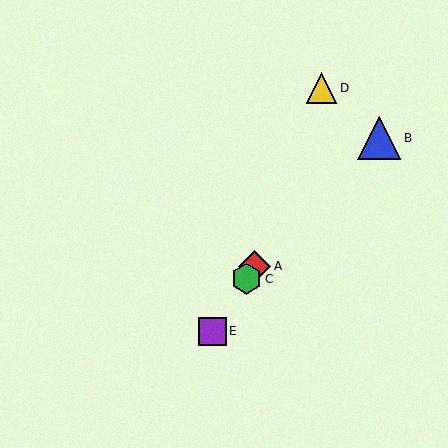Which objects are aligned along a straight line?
Objects A, C, E are aligned along a straight line.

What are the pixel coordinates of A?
Object A is at (255, 266).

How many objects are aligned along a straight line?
3 objects (A, C, E) are aligned along a straight line.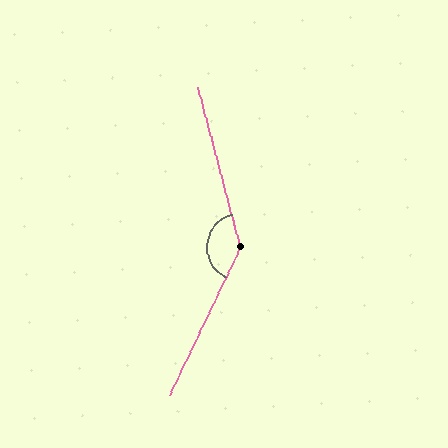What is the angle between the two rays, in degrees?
Approximately 139 degrees.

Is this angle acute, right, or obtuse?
It is obtuse.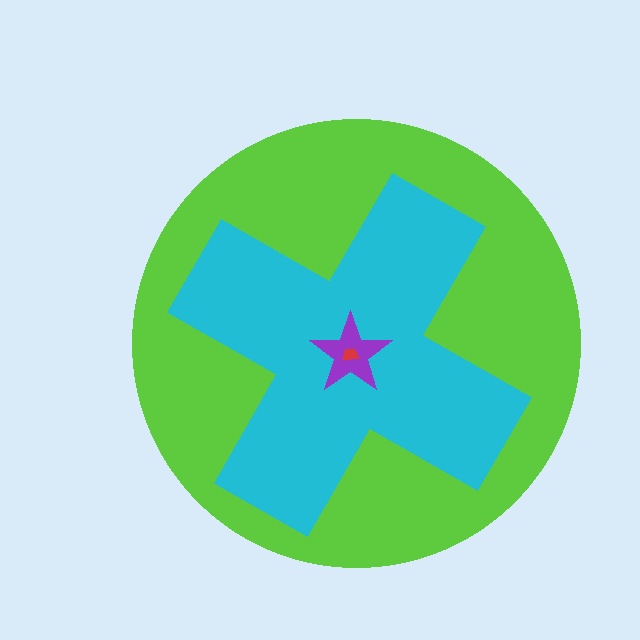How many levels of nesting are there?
4.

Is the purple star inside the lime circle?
Yes.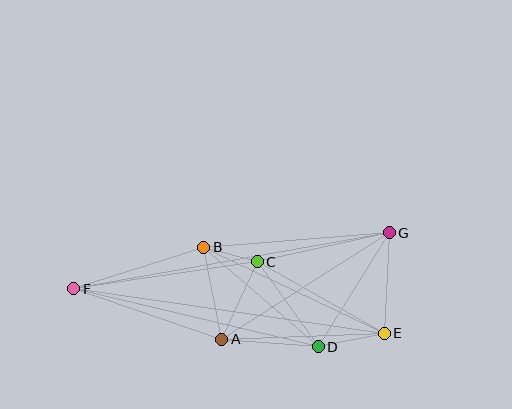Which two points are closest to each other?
Points B and C are closest to each other.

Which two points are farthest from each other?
Points F and G are farthest from each other.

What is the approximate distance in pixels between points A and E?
The distance between A and E is approximately 163 pixels.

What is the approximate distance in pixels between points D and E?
The distance between D and E is approximately 67 pixels.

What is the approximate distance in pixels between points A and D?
The distance between A and D is approximately 97 pixels.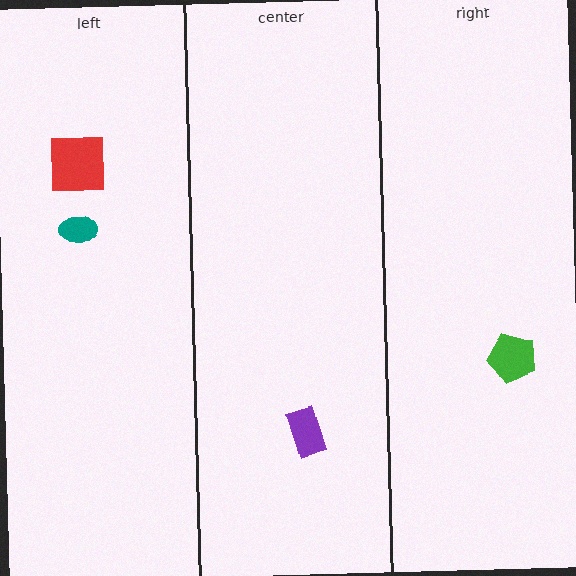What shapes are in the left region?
The red square, the teal ellipse.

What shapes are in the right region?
The green pentagon.